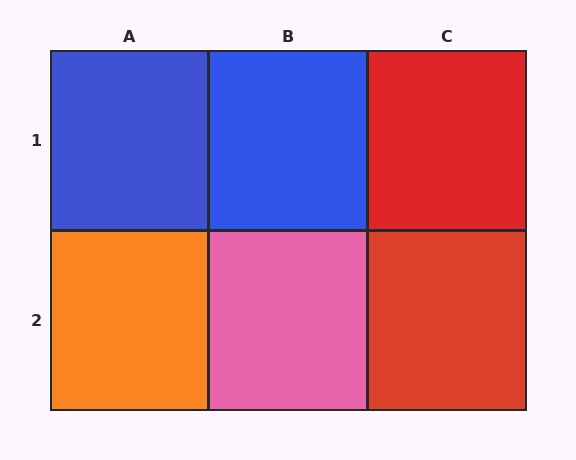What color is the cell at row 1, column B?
Blue.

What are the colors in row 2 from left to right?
Orange, pink, red.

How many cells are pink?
1 cell is pink.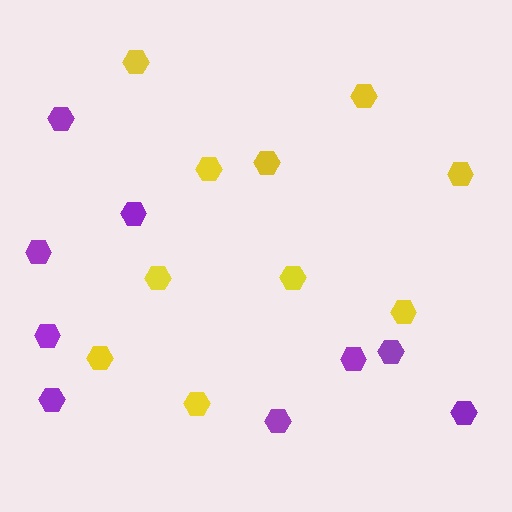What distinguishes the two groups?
There are 2 groups: one group of purple hexagons (9) and one group of yellow hexagons (10).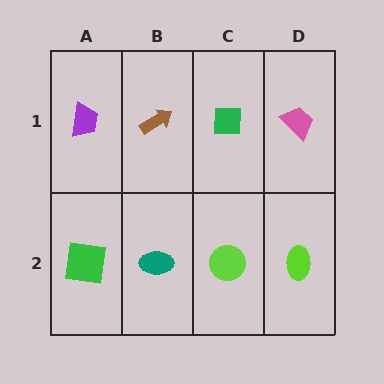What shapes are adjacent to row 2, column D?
A pink trapezoid (row 1, column D), a lime circle (row 2, column C).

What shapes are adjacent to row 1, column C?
A lime circle (row 2, column C), a brown arrow (row 1, column B), a pink trapezoid (row 1, column D).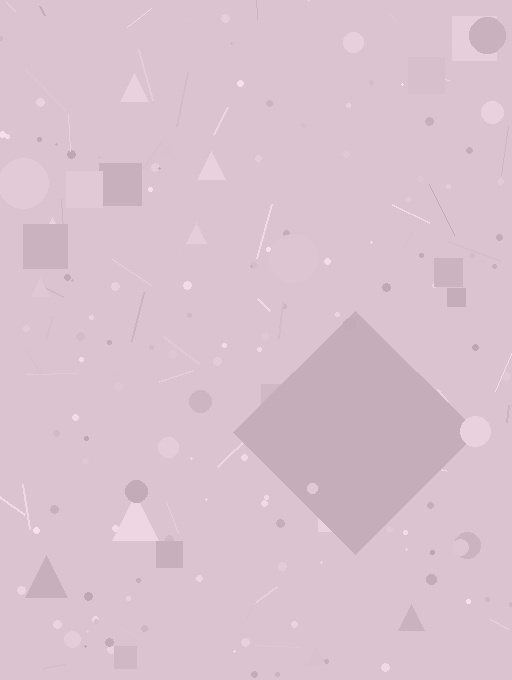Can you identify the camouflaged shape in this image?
The camouflaged shape is a diamond.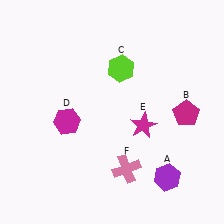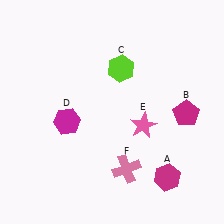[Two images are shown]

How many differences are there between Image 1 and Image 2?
There are 2 differences between the two images.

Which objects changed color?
A changed from purple to magenta. E changed from magenta to pink.